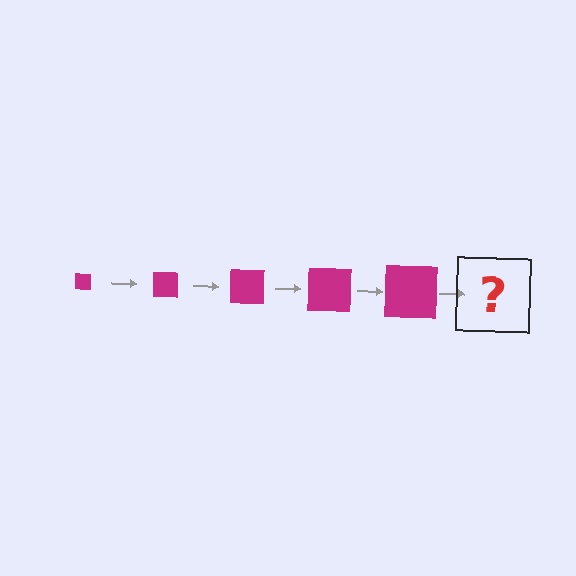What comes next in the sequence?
The next element should be a magenta square, larger than the previous one.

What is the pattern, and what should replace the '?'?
The pattern is that the square gets progressively larger each step. The '?' should be a magenta square, larger than the previous one.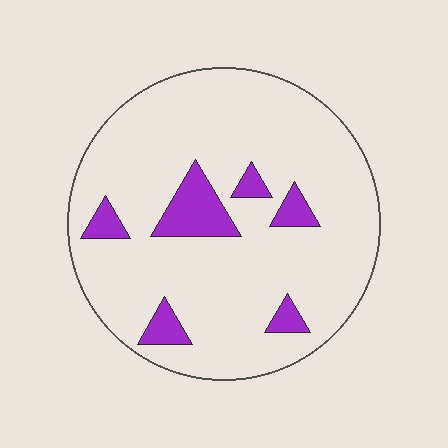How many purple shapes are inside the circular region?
6.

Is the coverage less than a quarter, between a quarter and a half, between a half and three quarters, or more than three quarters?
Less than a quarter.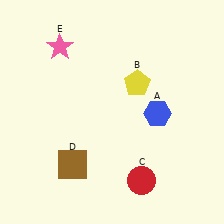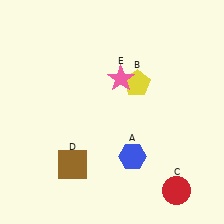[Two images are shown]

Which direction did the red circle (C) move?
The red circle (C) moved right.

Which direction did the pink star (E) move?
The pink star (E) moved right.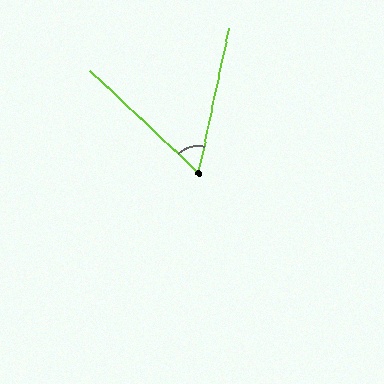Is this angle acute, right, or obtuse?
It is acute.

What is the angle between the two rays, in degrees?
Approximately 59 degrees.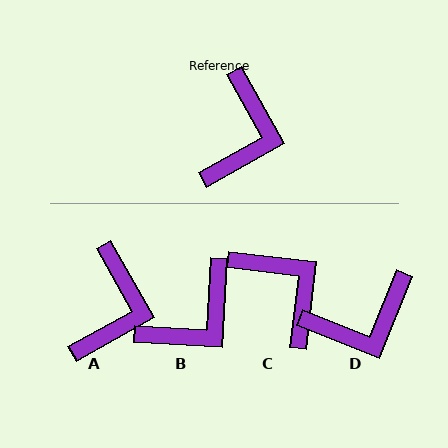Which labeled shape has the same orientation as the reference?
A.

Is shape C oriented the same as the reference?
No, it is off by about 54 degrees.